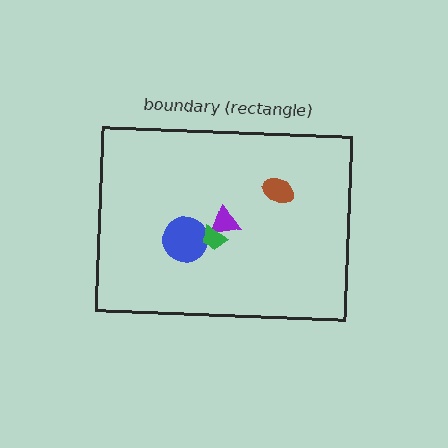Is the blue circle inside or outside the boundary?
Inside.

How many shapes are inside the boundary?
4 inside, 0 outside.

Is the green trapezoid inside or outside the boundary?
Inside.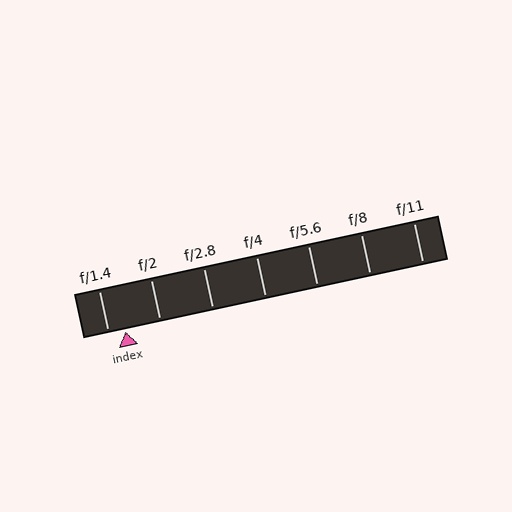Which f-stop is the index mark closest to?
The index mark is closest to f/1.4.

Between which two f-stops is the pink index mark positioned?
The index mark is between f/1.4 and f/2.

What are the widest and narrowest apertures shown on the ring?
The widest aperture shown is f/1.4 and the narrowest is f/11.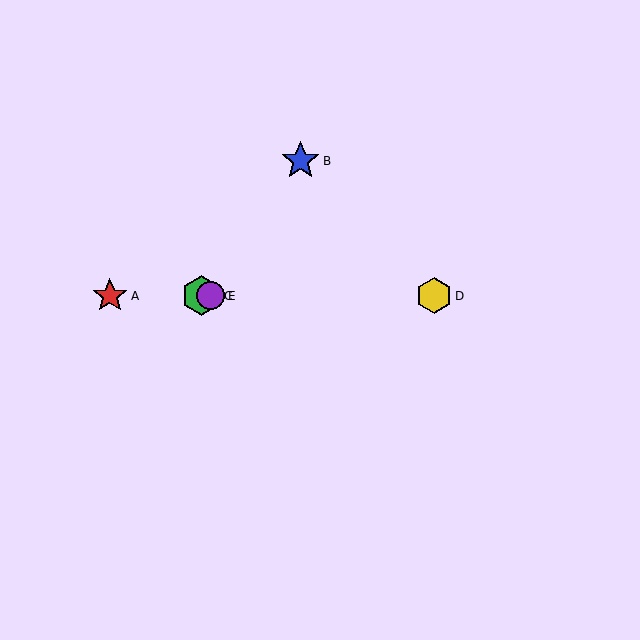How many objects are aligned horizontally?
4 objects (A, C, D, E) are aligned horizontally.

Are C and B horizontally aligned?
No, C is at y≈296 and B is at y≈161.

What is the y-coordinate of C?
Object C is at y≈296.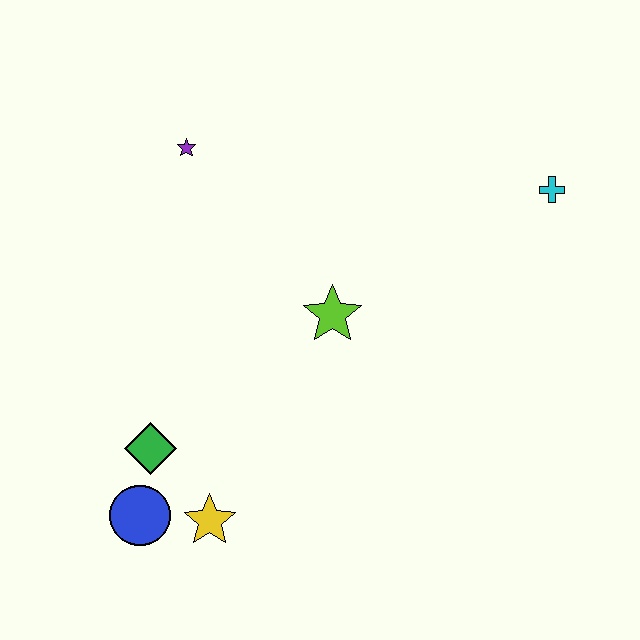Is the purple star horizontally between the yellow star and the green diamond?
Yes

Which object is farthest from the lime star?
The blue circle is farthest from the lime star.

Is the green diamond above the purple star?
No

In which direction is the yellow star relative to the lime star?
The yellow star is below the lime star.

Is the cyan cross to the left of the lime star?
No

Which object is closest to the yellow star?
The blue circle is closest to the yellow star.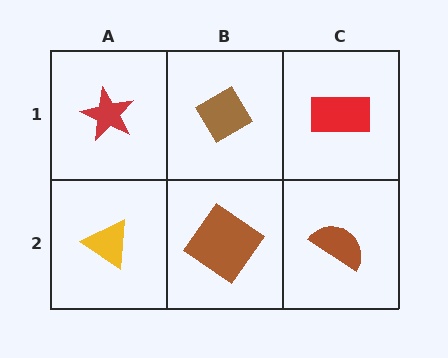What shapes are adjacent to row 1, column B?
A brown diamond (row 2, column B), a red star (row 1, column A), a red rectangle (row 1, column C).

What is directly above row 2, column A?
A red star.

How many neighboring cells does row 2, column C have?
2.